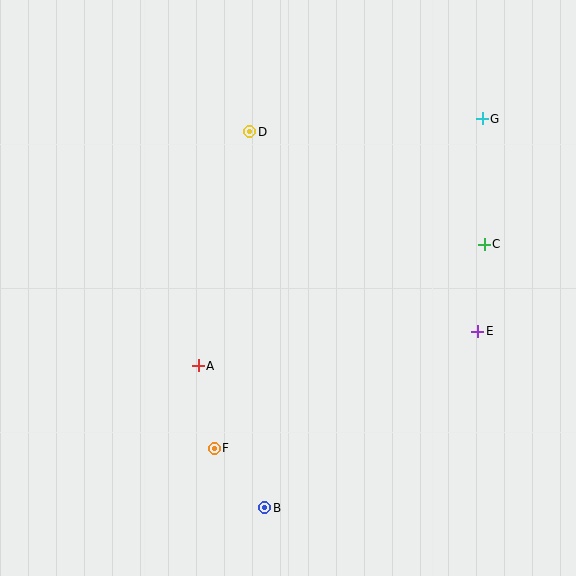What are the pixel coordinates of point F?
Point F is at (214, 448).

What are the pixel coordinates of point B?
Point B is at (265, 508).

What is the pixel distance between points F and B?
The distance between F and B is 78 pixels.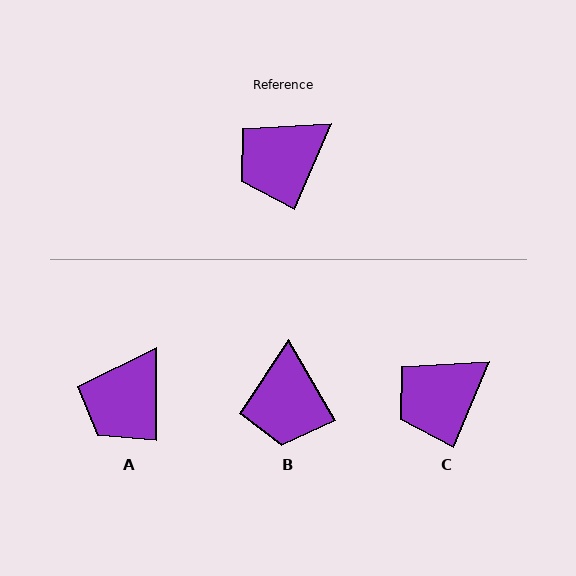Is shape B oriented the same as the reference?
No, it is off by about 53 degrees.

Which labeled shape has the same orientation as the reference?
C.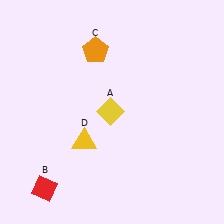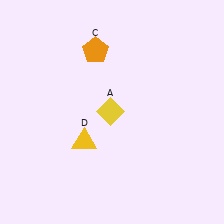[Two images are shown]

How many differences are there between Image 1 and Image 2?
There is 1 difference between the two images.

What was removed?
The red diamond (B) was removed in Image 2.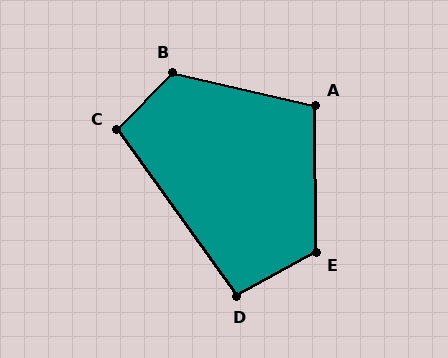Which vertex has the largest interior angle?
B, at approximately 122 degrees.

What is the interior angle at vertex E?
Approximately 119 degrees (obtuse).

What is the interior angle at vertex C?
Approximately 100 degrees (obtuse).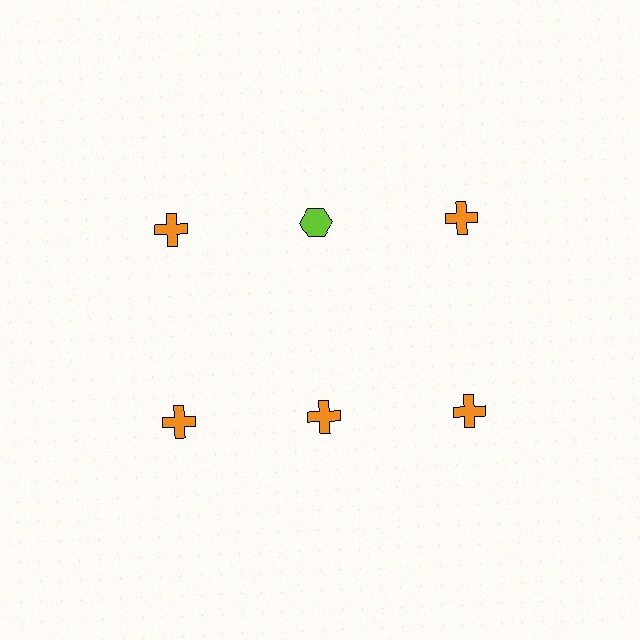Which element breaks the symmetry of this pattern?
The lime hexagon in the top row, second from left column breaks the symmetry. All other shapes are orange crosses.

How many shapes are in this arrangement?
There are 6 shapes arranged in a grid pattern.